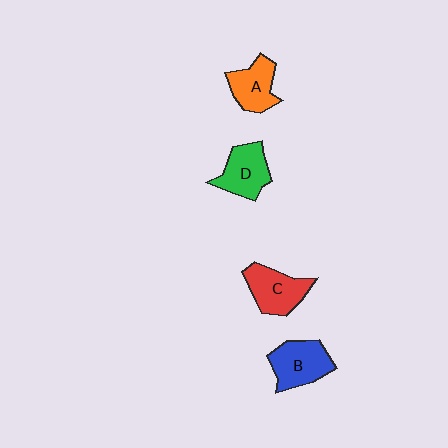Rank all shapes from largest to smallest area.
From largest to smallest: B (blue), C (red), D (green), A (orange).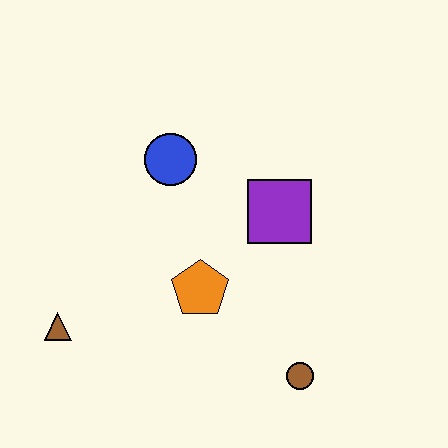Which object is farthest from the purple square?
The brown triangle is farthest from the purple square.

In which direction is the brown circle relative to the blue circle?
The brown circle is below the blue circle.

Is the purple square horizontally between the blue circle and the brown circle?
Yes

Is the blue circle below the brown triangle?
No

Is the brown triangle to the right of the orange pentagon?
No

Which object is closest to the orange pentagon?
The purple square is closest to the orange pentagon.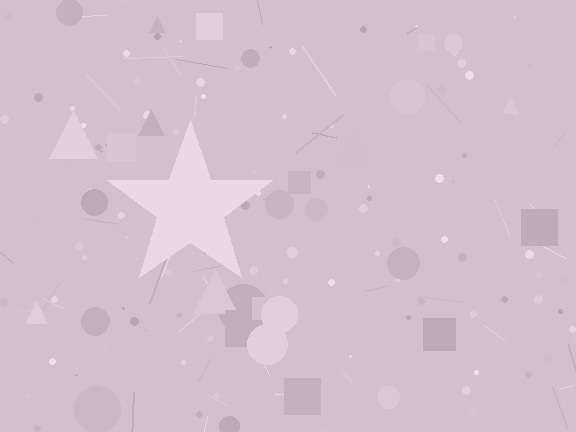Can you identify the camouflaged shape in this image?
The camouflaged shape is a star.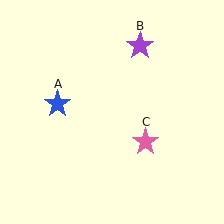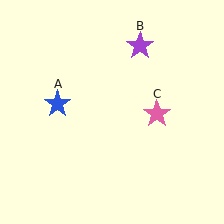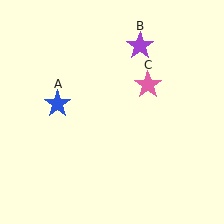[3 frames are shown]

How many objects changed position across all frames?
1 object changed position: pink star (object C).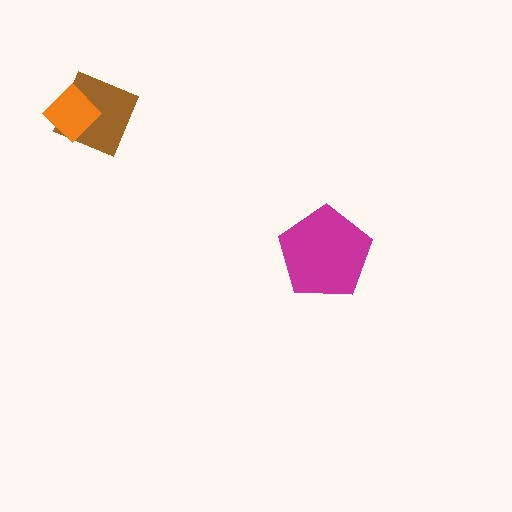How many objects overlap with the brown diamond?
1 object overlaps with the brown diamond.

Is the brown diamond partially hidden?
Yes, it is partially covered by another shape.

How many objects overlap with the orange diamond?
1 object overlaps with the orange diamond.